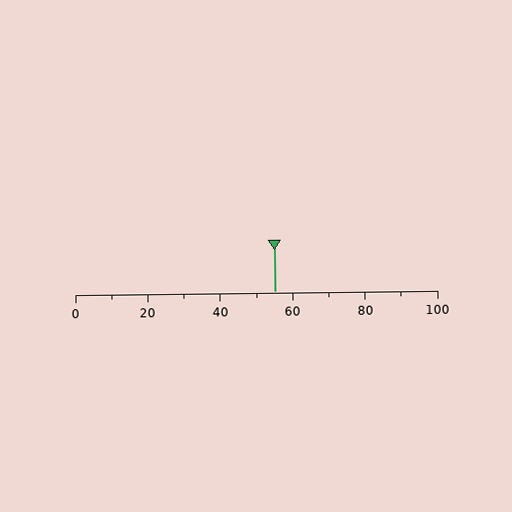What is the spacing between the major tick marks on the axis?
The major ticks are spaced 20 apart.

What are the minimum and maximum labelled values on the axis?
The axis runs from 0 to 100.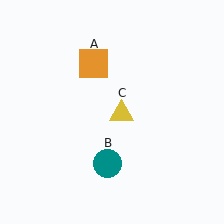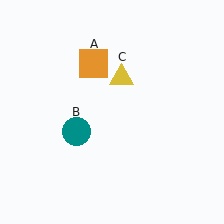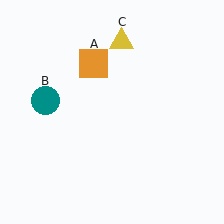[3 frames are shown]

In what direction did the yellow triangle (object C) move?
The yellow triangle (object C) moved up.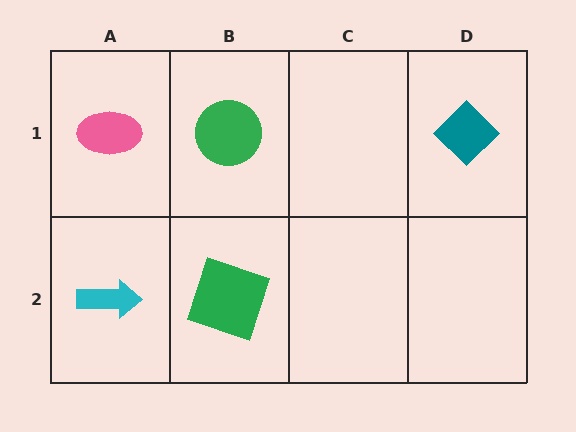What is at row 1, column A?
A pink ellipse.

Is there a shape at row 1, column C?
No, that cell is empty.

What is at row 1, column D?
A teal diamond.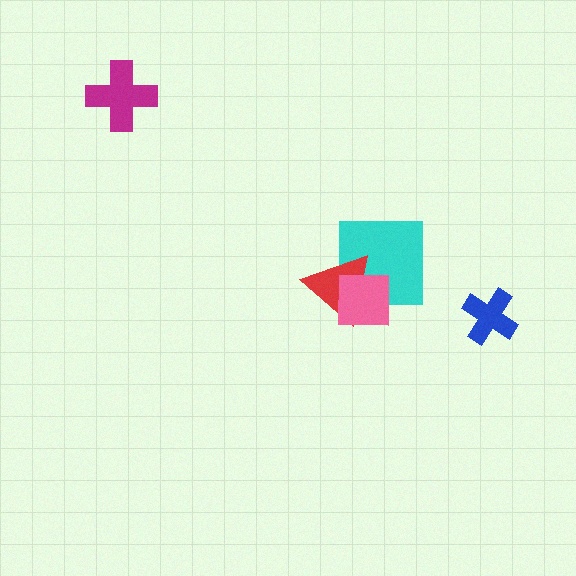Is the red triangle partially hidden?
Yes, it is partially covered by another shape.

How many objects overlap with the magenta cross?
0 objects overlap with the magenta cross.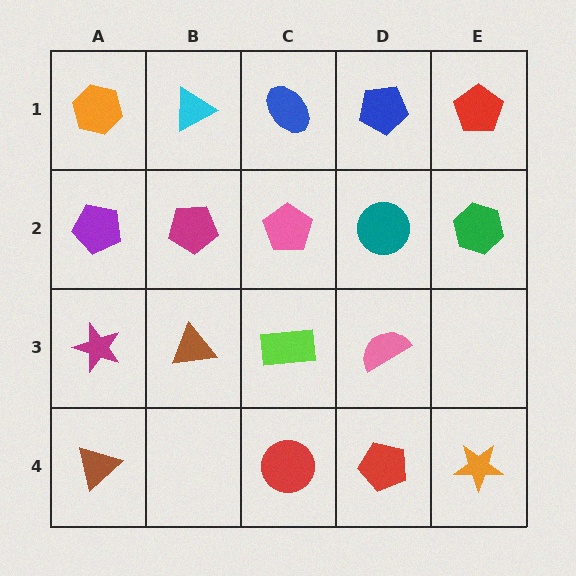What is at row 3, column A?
A magenta star.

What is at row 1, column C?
A blue ellipse.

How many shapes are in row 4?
4 shapes.